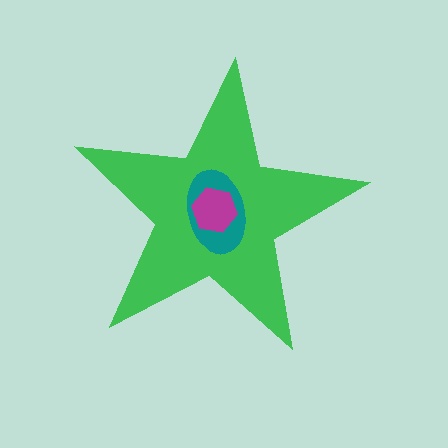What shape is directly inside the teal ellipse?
The magenta hexagon.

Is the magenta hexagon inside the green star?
Yes.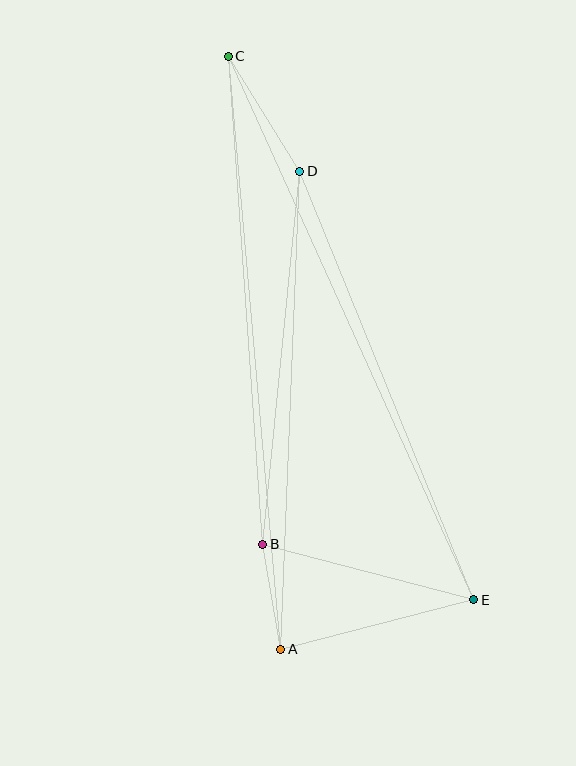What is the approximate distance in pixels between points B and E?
The distance between B and E is approximately 218 pixels.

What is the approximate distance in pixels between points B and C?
The distance between B and C is approximately 489 pixels.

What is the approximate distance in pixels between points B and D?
The distance between B and D is approximately 375 pixels.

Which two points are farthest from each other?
Points C and E are farthest from each other.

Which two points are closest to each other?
Points A and B are closest to each other.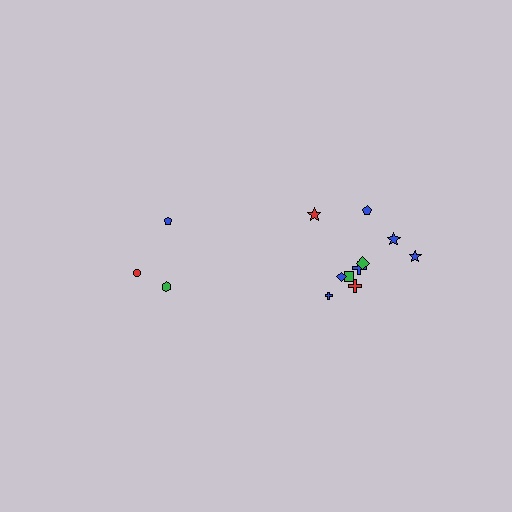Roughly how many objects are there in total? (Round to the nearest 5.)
Roughly 15 objects in total.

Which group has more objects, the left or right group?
The right group.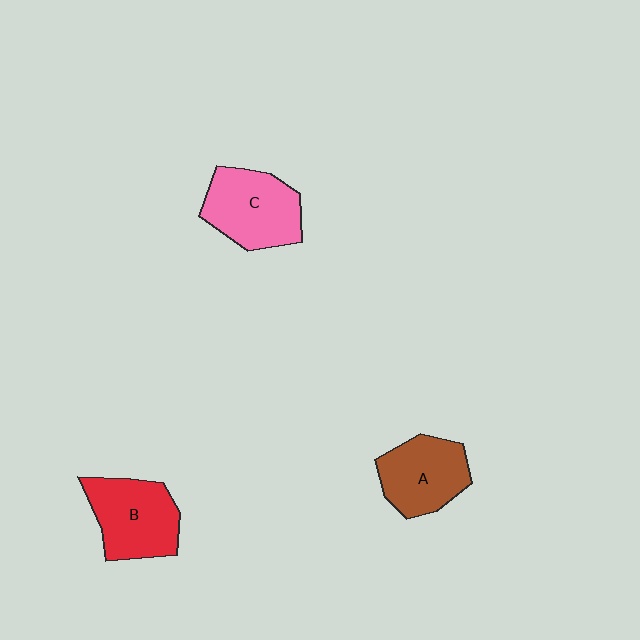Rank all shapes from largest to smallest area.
From largest to smallest: C (pink), B (red), A (brown).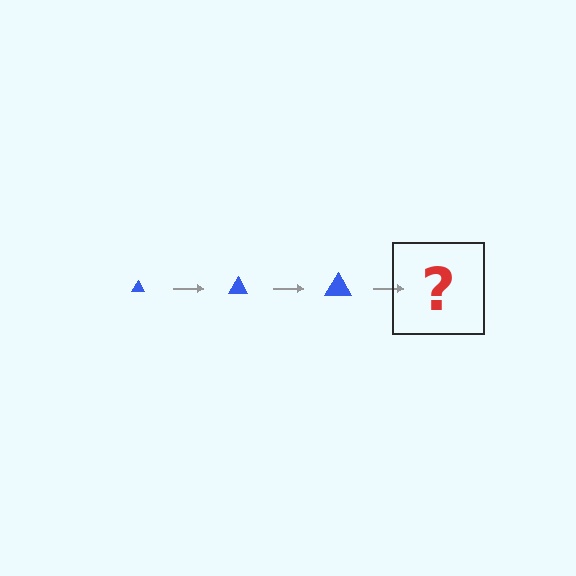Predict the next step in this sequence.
The next step is a blue triangle, larger than the previous one.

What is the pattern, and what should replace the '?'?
The pattern is that the triangle gets progressively larger each step. The '?' should be a blue triangle, larger than the previous one.